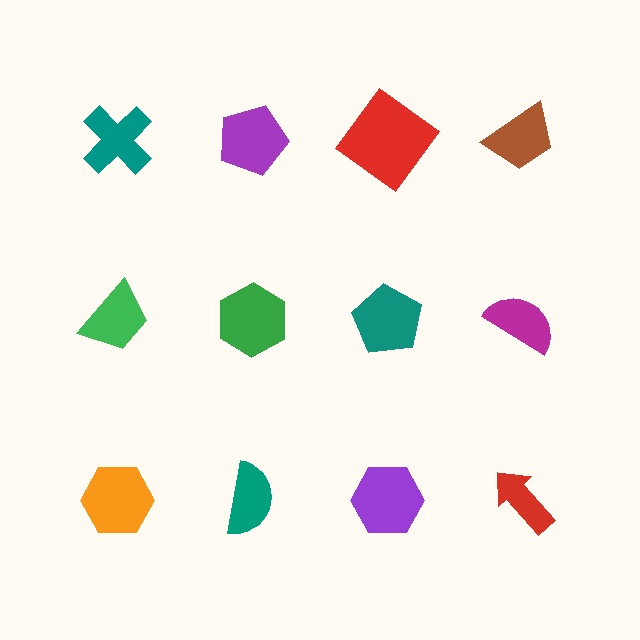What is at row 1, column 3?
A red diamond.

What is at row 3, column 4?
A red arrow.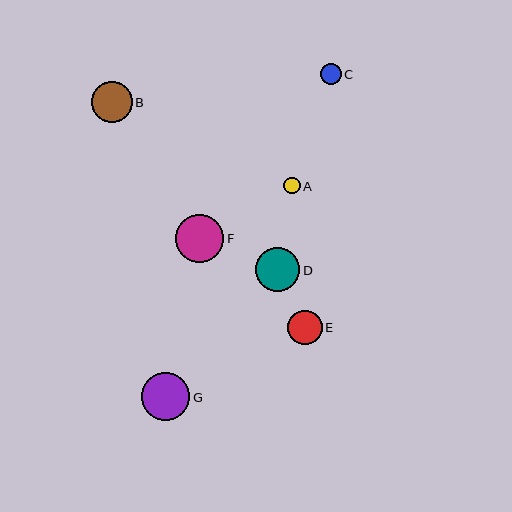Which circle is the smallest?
Circle A is the smallest with a size of approximately 17 pixels.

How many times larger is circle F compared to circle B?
Circle F is approximately 1.2 times the size of circle B.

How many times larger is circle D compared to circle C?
Circle D is approximately 2.2 times the size of circle C.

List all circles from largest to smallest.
From largest to smallest: G, F, D, B, E, C, A.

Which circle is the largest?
Circle G is the largest with a size of approximately 49 pixels.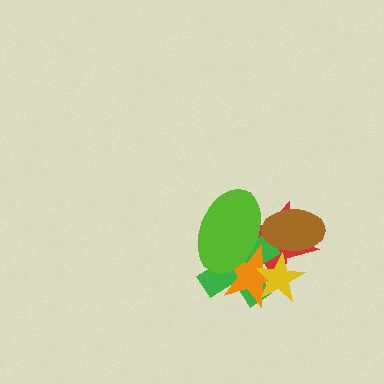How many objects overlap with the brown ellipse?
4 objects overlap with the brown ellipse.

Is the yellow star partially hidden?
No, no other shape covers it.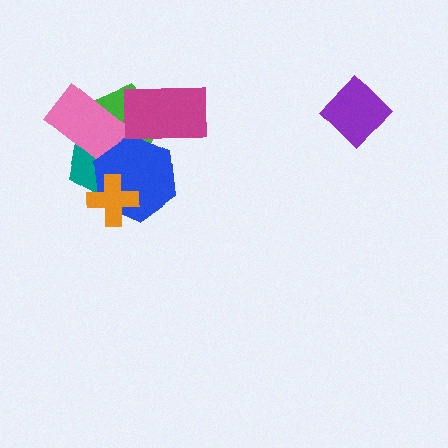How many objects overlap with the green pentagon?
4 objects overlap with the green pentagon.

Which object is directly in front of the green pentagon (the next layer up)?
The pink rectangle is directly in front of the green pentagon.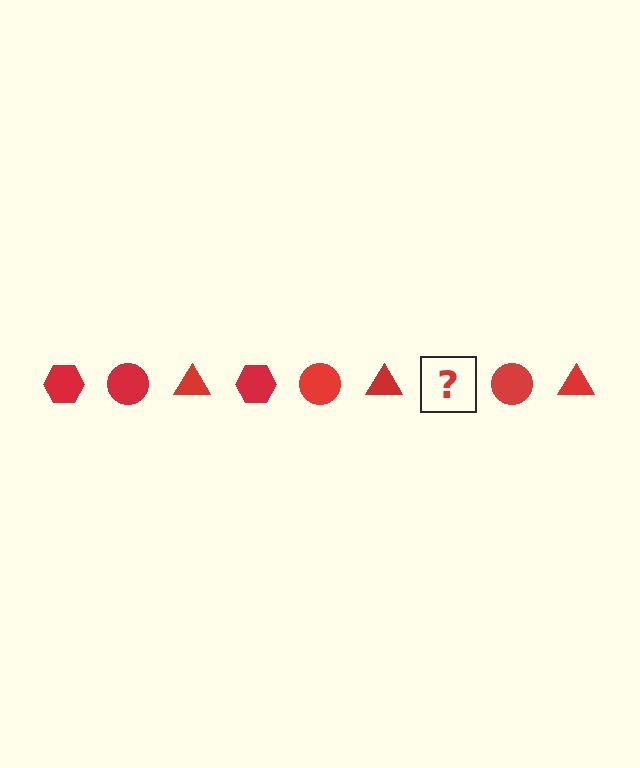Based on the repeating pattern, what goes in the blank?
The blank should be a red hexagon.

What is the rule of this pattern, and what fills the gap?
The rule is that the pattern cycles through hexagon, circle, triangle shapes in red. The gap should be filled with a red hexagon.